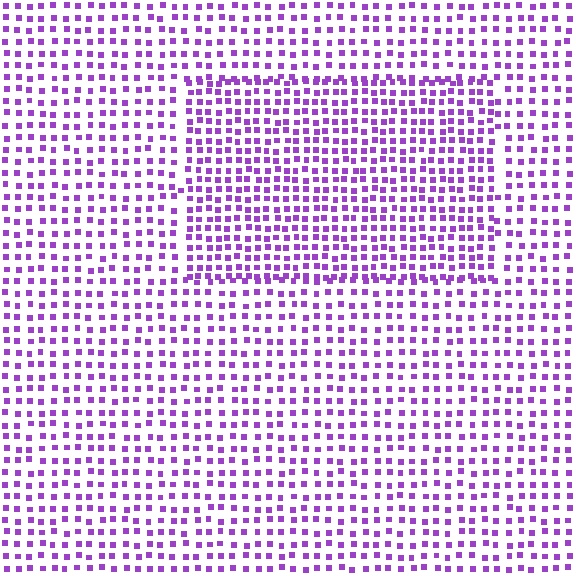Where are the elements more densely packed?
The elements are more densely packed inside the rectangle boundary.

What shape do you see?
I see a rectangle.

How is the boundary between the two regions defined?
The boundary is defined by a change in element density (approximately 1.5x ratio). All elements are the same color, size, and shape.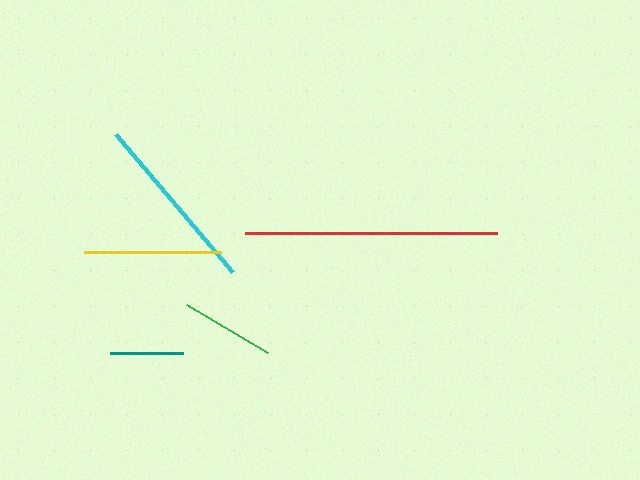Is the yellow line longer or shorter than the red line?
The red line is longer than the yellow line.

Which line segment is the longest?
The red line is the longest at approximately 251 pixels.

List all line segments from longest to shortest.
From longest to shortest: red, cyan, yellow, green, teal.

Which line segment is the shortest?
The teal line is the shortest at approximately 74 pixels.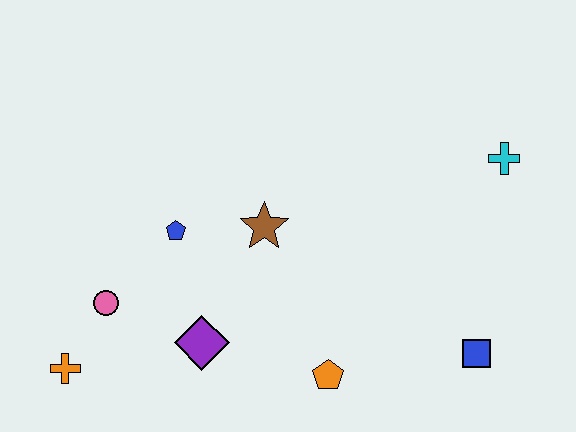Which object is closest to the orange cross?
The pink circle is closest to the orange cross.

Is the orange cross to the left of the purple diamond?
Yes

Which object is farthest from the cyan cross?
The orange cross is farthest from the cyan cross.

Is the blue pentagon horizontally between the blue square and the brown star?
No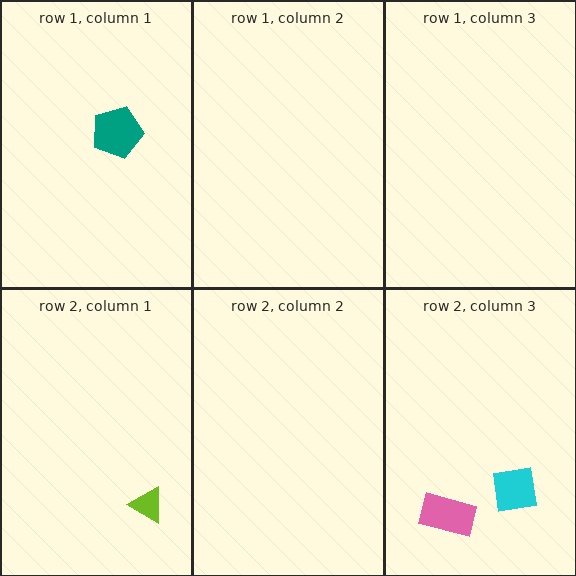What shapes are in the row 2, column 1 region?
The lime triangle.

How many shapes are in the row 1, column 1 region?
1.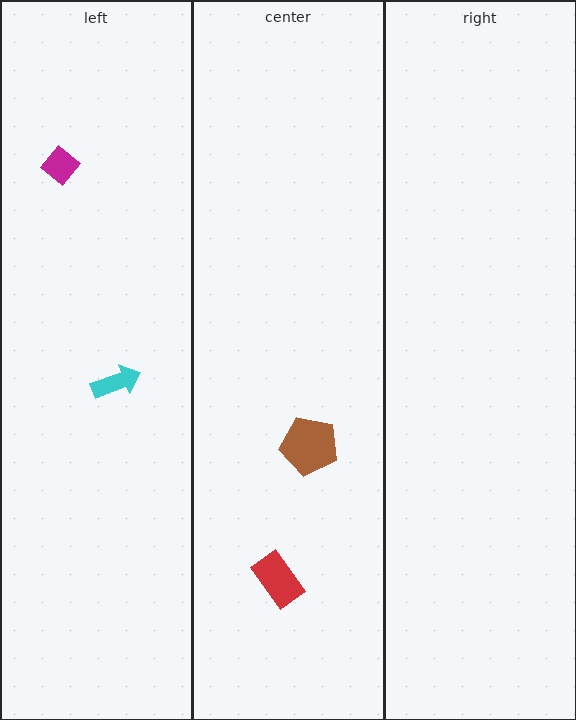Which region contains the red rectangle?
The center region.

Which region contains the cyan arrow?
The left region.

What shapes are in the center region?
The brown pentagon, the red rectangle.